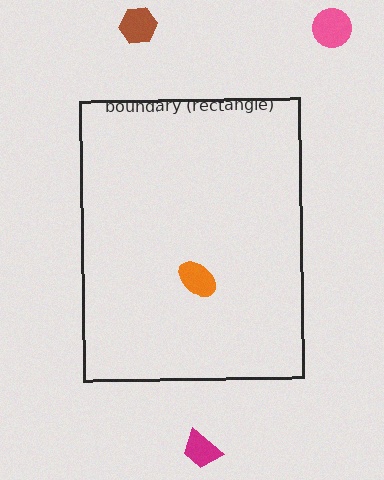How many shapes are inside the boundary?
1 inside, 3 outside.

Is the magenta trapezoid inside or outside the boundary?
Outside.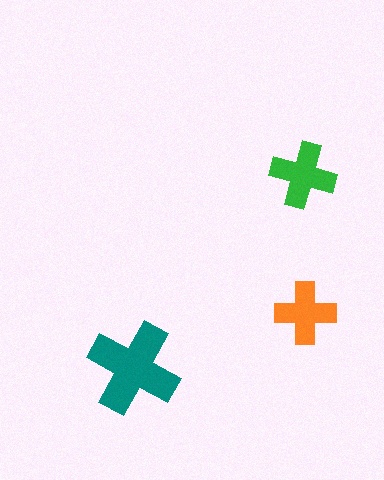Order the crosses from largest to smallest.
the teal one, the green one, the orange one.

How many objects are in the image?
There are 3 objects in the image.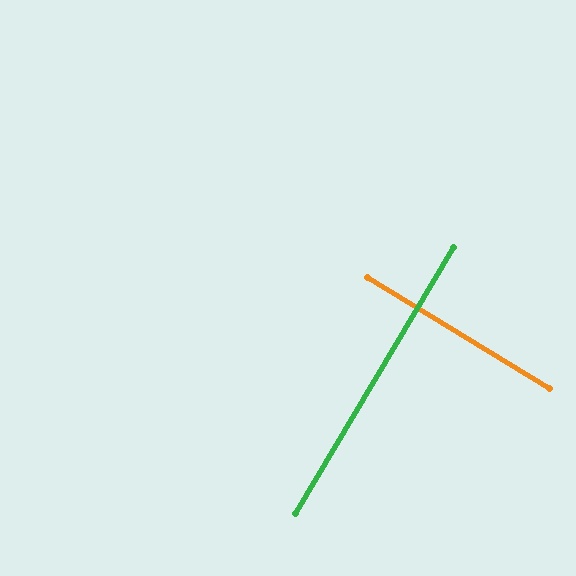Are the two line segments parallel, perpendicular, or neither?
Perpendicular — they meet at approximately 90°.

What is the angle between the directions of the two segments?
Approximately 90 degrees.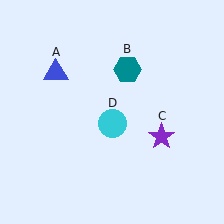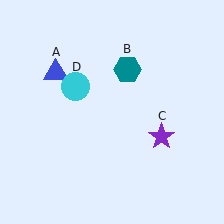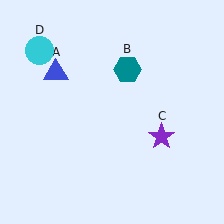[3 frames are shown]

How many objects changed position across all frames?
1 object changed position: cyan circle (object D).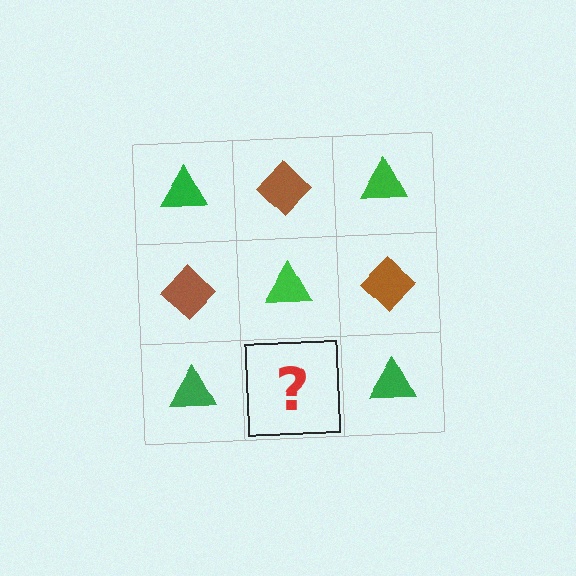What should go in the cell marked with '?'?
The missing cell should contain a brown diamond.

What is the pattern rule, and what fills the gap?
The rule is that it alternates green triangle and brown diamond in a checkerboard pattern. The gap should be filled with a brown diamond.